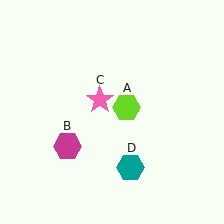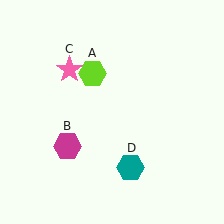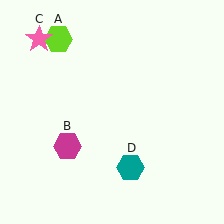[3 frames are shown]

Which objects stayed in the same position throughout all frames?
Magenta hexagon (object B) and teal hexagon (object D) remained stationary.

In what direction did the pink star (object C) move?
The pink star (object C) moved up and to the left.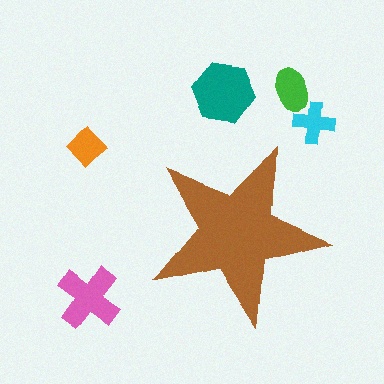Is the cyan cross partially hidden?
No, the cyan cross is fully visible.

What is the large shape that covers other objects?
A brown star.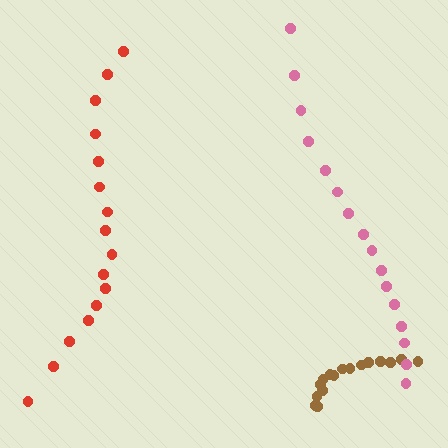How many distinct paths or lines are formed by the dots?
There are 3 distinct paths.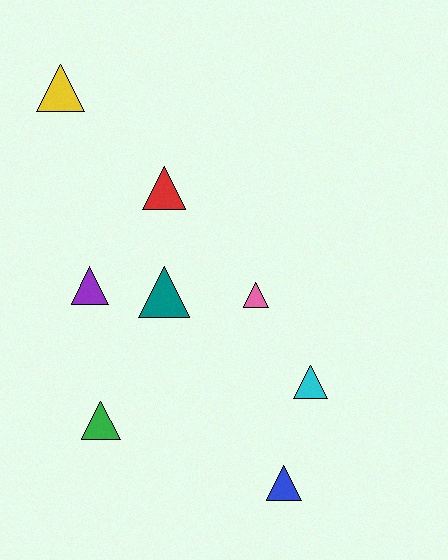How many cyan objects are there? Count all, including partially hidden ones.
There is 1 cyan object.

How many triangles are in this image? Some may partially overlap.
There are 8 triangles.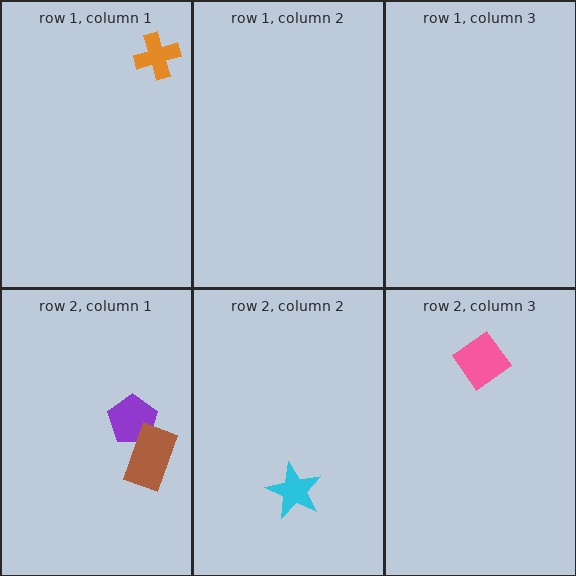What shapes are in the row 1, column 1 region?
The orange cross.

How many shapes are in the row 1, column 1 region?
1.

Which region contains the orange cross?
The row 1, column 1 region.